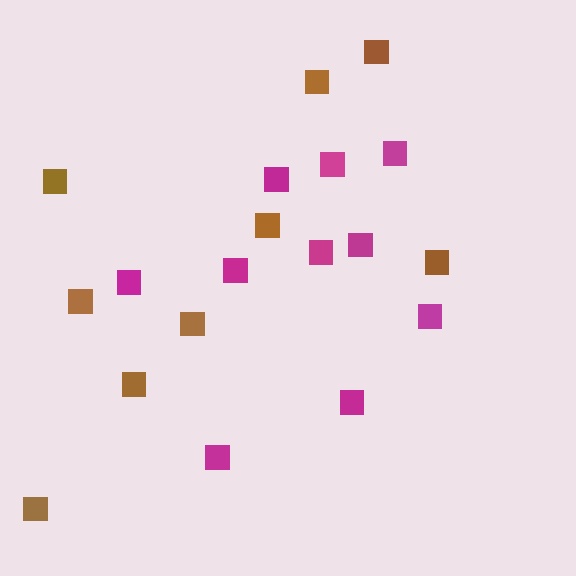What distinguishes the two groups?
There are 2 groups: one group of magenta squares (10) and one group of brown squares (9).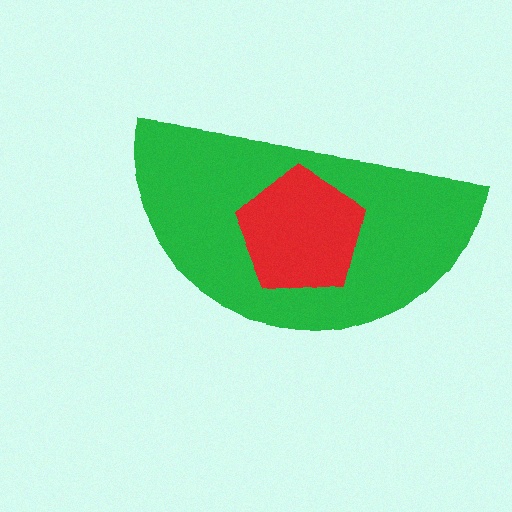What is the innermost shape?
The red pentagon.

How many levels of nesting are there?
2.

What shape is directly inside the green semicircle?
The red pentagon.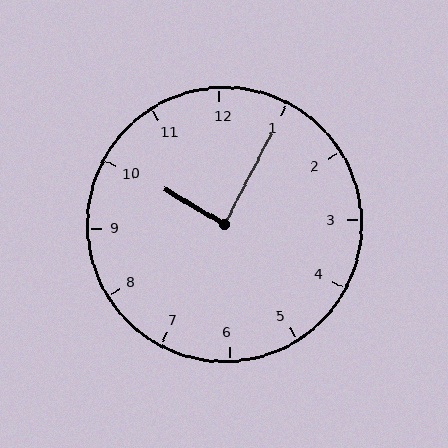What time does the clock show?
10:05.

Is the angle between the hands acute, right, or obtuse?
It is right.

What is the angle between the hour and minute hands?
Approximately 88 degrees.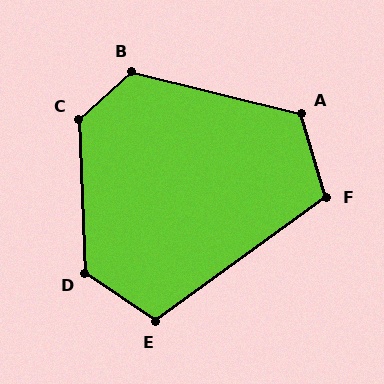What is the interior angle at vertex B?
Approximately 124 degrees (obtuse).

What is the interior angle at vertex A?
Approximately 120 degrees (obtuse).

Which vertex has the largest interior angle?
C, at approximately 130 degrees.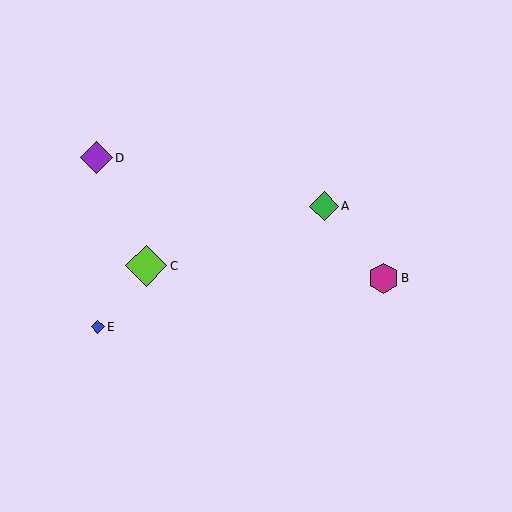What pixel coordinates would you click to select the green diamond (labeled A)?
Click at (324, 206) to select the green diamond A.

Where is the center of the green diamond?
The center of the green diamond is at (324, 206).